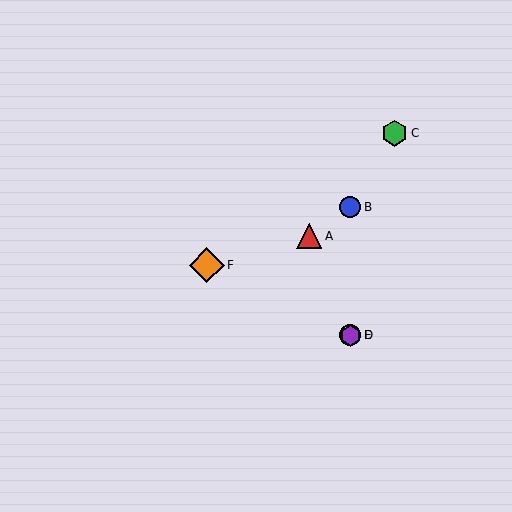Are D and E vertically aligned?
Yes, both are at x≈350.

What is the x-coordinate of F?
Object F is at x≈207.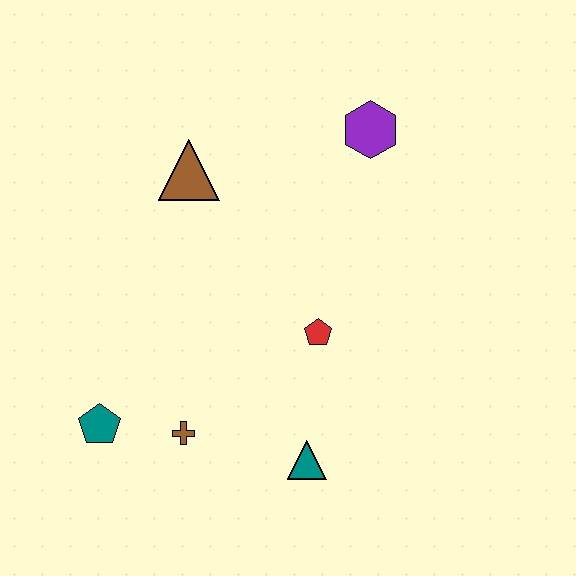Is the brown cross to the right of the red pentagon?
No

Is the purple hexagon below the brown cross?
No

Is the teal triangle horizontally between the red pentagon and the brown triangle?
Yes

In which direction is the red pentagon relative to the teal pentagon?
The red pentagon is to the right of the teal pentagon.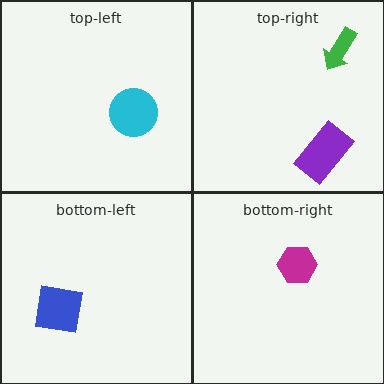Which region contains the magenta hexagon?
The bottom-right region.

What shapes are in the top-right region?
The purple rectangle, the green arrow.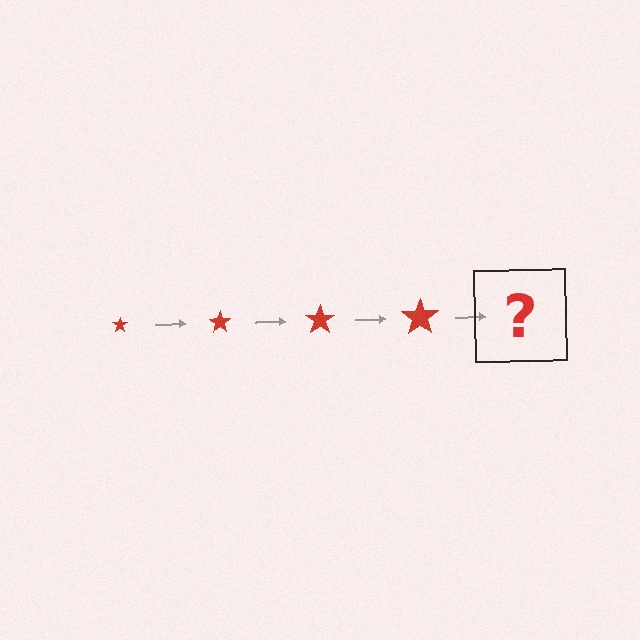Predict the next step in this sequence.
The next step is a red star, larger than the previous one.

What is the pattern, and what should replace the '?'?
The pattern is that the star gets progressively larger each step. The '?' should be a red star, larger than the previous one.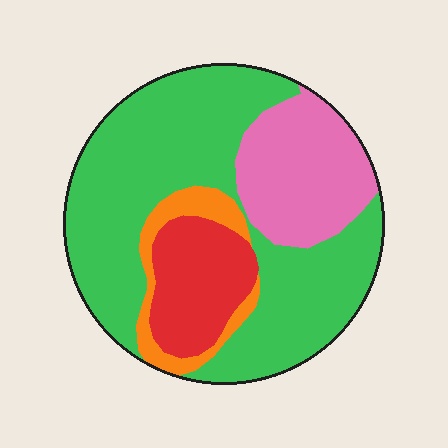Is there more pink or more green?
Green.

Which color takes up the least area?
Orange, at roughly 10%.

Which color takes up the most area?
Green, at roughly 60%.